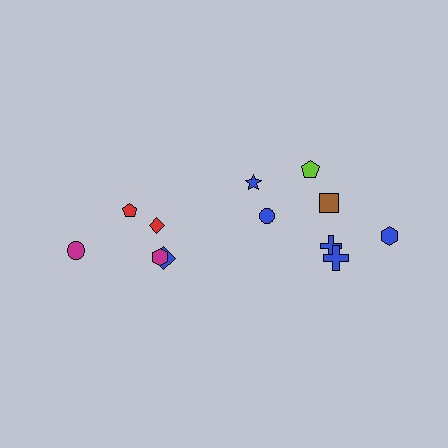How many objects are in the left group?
There are 5 objects.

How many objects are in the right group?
There are 7 objects.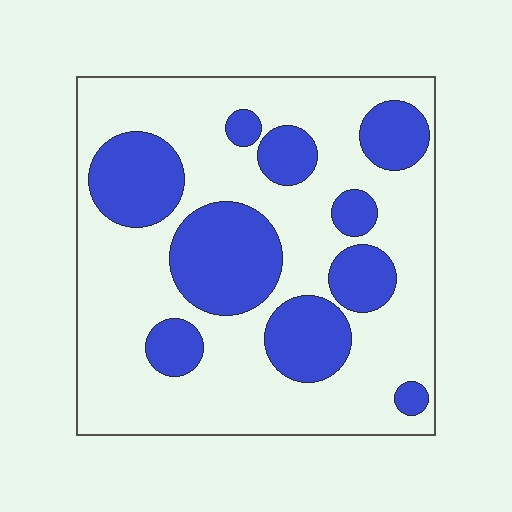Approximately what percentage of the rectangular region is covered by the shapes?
Approximately 30%.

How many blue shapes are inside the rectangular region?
10.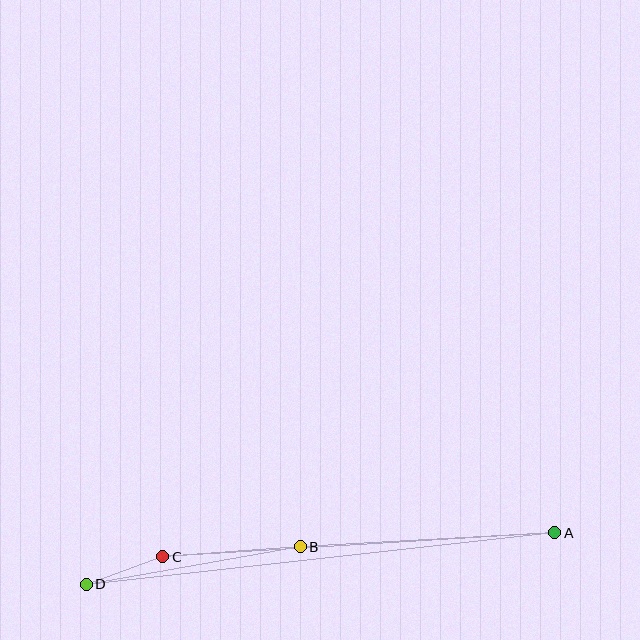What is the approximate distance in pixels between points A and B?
The distance between A and B is approximately 255 pixels.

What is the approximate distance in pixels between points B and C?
The distance between B and C is approximately 138 pixels.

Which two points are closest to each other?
Points C and D are closest to each other.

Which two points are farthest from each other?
Points A and D are farthest from each other.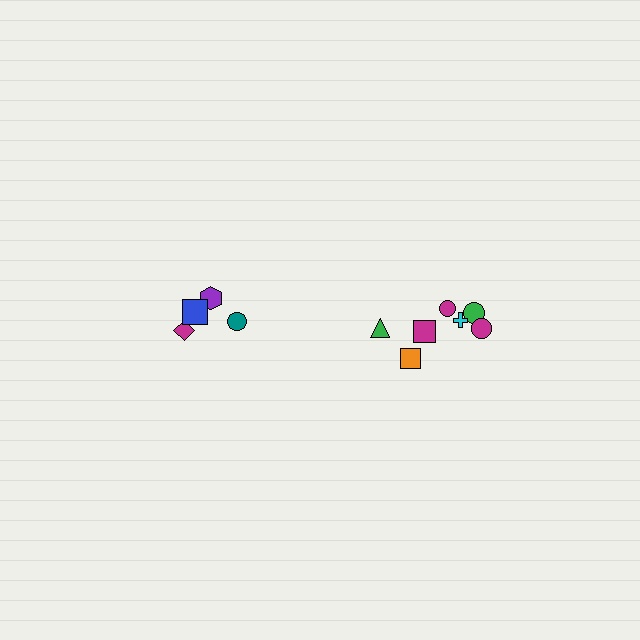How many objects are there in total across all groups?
There are 11 objects.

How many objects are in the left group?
There are 4 objects.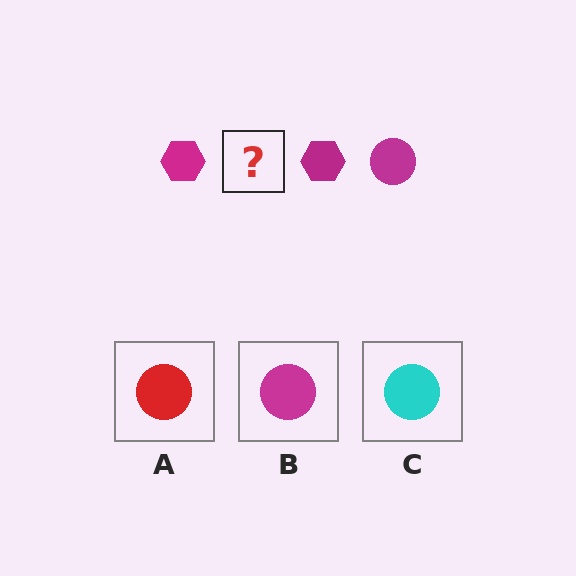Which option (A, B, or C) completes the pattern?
B.